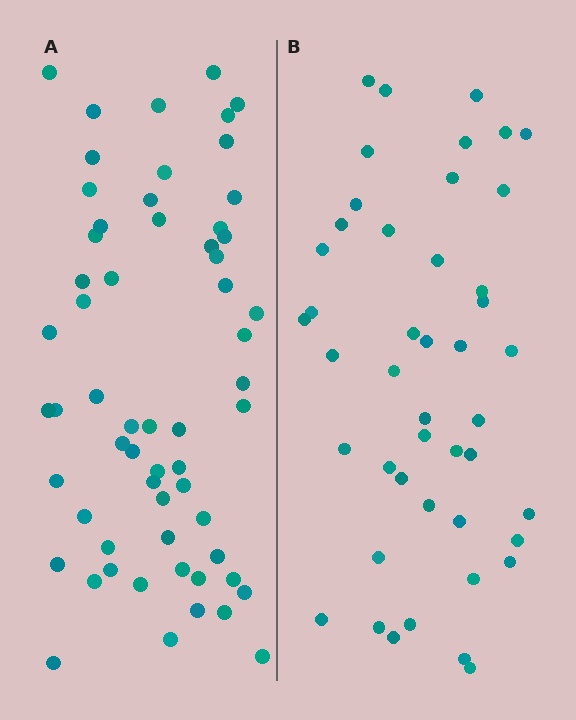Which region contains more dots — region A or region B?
Region A (the left region) has more dots.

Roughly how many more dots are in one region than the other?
Region A has approximately 15 more dots than region B.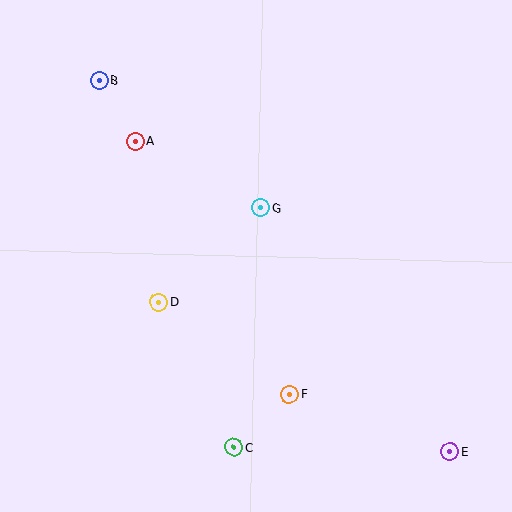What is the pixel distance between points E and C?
The distance between E and C is 216 pixels.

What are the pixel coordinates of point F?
Point F is at (290, 394).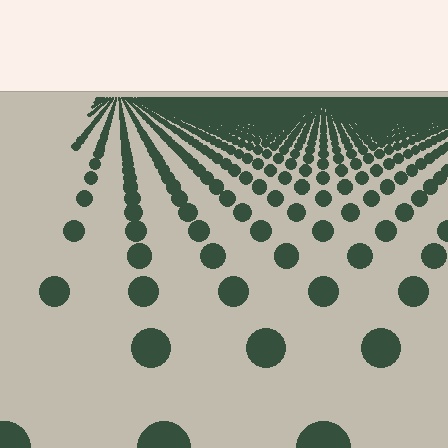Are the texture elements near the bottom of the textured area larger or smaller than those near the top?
Larger. Near the bottom, elements are closer to the viewer and appear at a bigger on-screen size.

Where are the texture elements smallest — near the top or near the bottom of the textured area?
Near the top.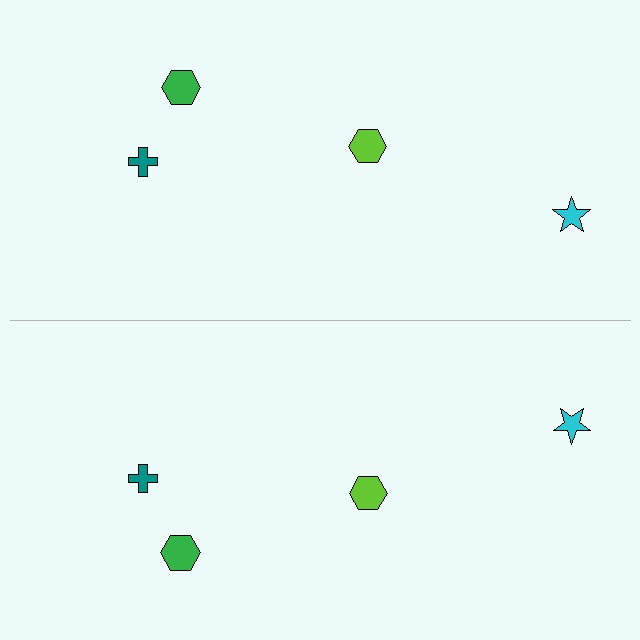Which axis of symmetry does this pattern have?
The pattern has a horizontal axis of symmetry running through the center of the image.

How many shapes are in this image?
There are 8 shapes in this image.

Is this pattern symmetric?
Yes, this pattern has bilateral (reflection) symmetry.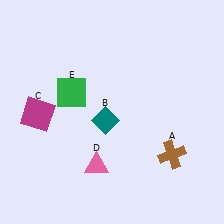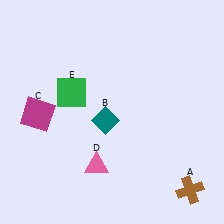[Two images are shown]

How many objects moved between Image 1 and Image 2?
1 object moved between the two images.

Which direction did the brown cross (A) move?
The brown cross (A) moved down.